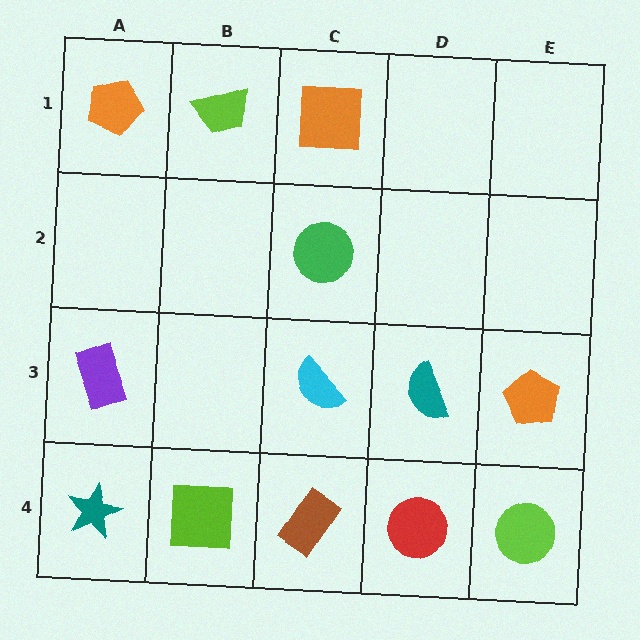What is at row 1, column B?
A lime trapezoid.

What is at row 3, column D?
A teal semicircle.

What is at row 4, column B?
A lime square.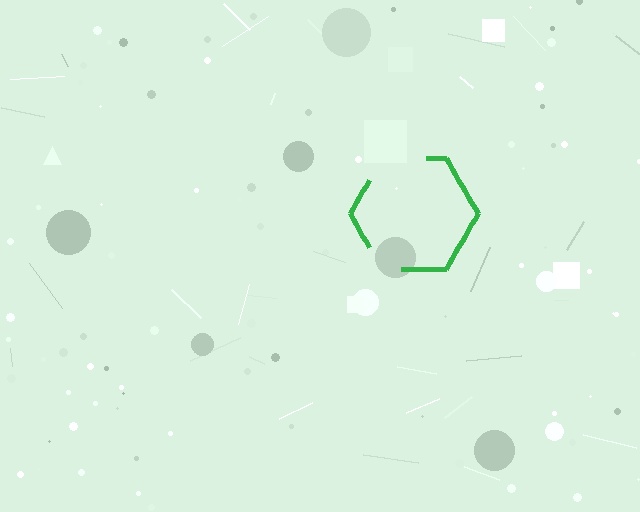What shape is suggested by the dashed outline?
The dashed outline suggests a hexagon.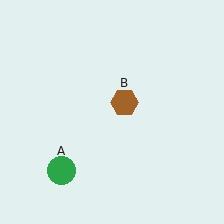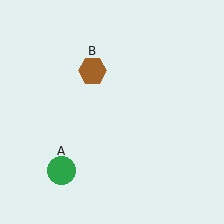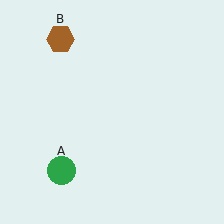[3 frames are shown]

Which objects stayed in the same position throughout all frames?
Green circle (object A) remained stationary.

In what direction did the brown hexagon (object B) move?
The brown hexagon (object B) moved up and to the left.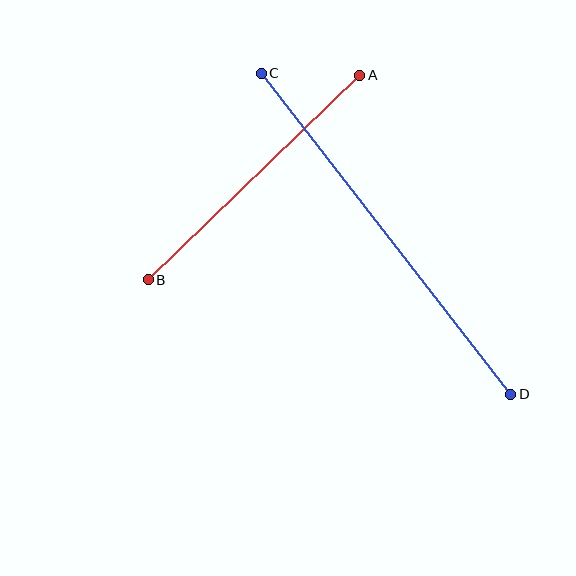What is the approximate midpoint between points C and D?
The midpoint is at approximately (386, 234) pixels.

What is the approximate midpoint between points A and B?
The midpoint is at approximately (254, 178) pixels.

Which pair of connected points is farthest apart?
Points C and D are farthest apart.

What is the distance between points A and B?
The distance is approximately 294 pixels.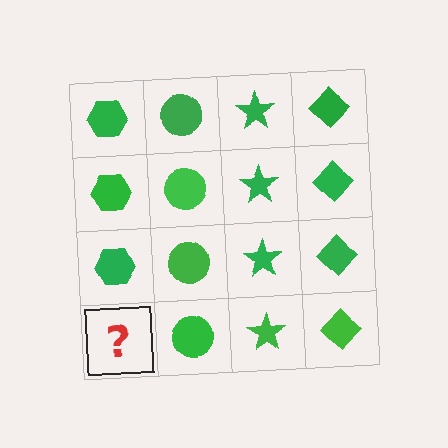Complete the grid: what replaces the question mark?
The question mark should be replaced with a green hexagon.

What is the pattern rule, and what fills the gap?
The rule is that each column has a consistent shape. The gap should be filled with a green hexagon.